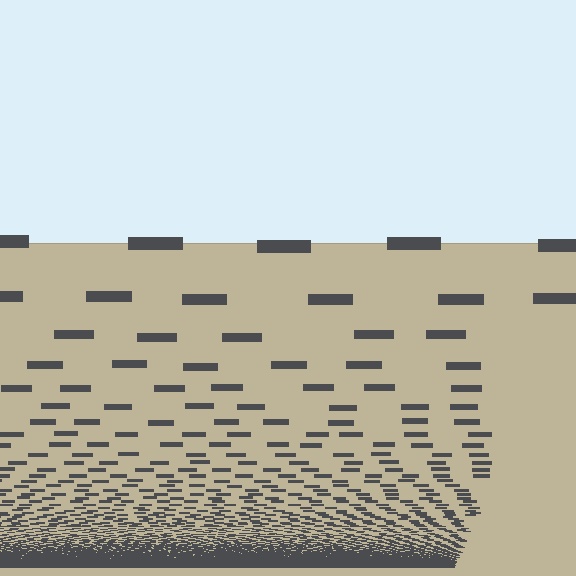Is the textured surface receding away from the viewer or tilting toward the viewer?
The surface appears to tilt toward the viewer. Texture elements get larger and sparser toward the top.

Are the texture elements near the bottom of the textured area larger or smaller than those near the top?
Smaller. The gradient is inverted — elements near the bottom are smaller and denser.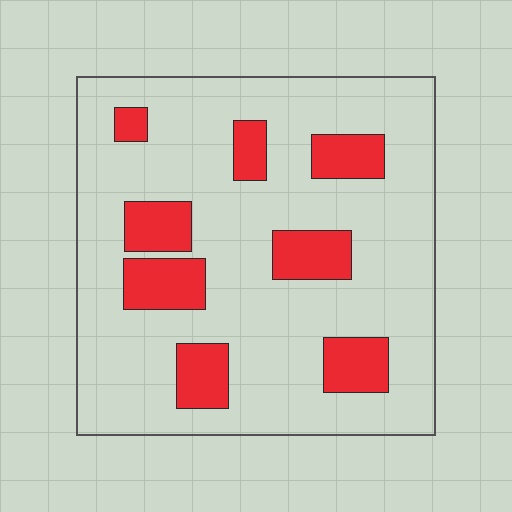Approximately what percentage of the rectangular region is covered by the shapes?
Approximately 20%.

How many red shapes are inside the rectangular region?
8.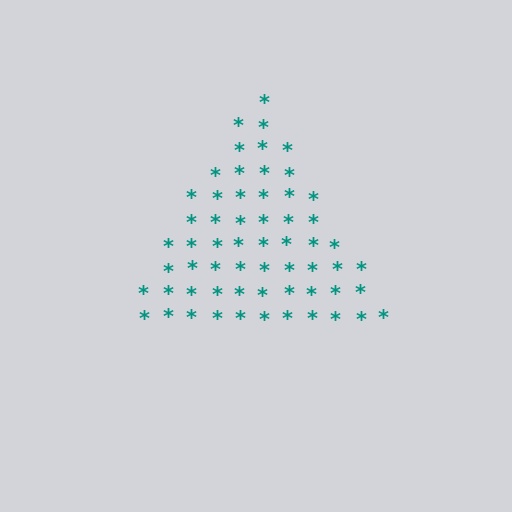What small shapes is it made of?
It is made of small asterisks.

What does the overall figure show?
The overall figure shows a triangle.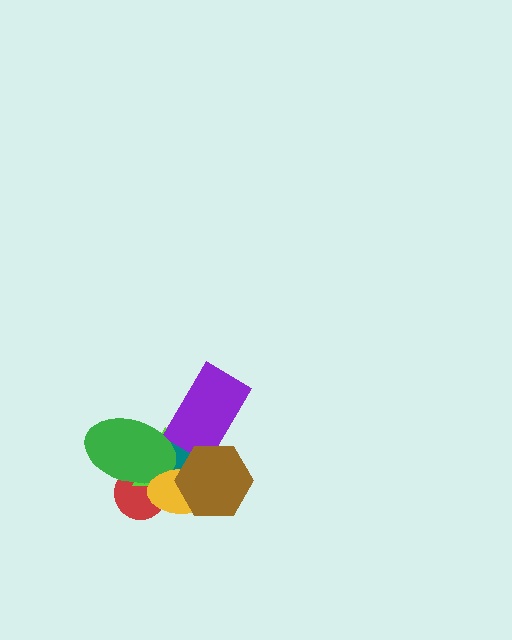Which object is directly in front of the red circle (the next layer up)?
The lime triangle is directly in front of the red circle.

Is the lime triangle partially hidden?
Yes, it is partially covered by another shape.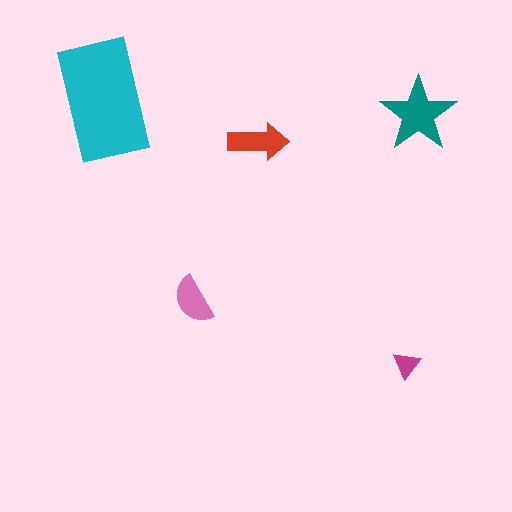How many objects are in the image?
There are 5 objects in the image.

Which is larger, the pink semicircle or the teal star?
The teal star.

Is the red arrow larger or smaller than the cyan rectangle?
Smaller.